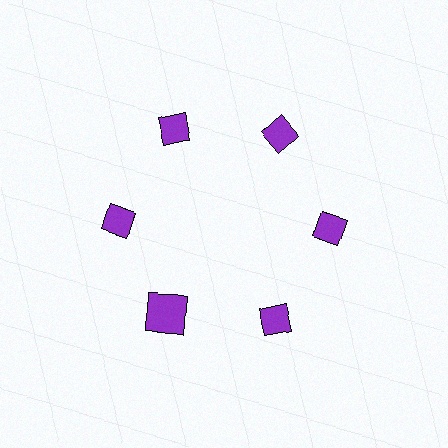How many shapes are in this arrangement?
There are 6 shapes arranged in a ring pattern.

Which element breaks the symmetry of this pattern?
The purple square at roughly the 7 o'clock position breaks the symmetry. All other shapes are purple diamonds.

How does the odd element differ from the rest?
It has a different shape: square instead of diamond.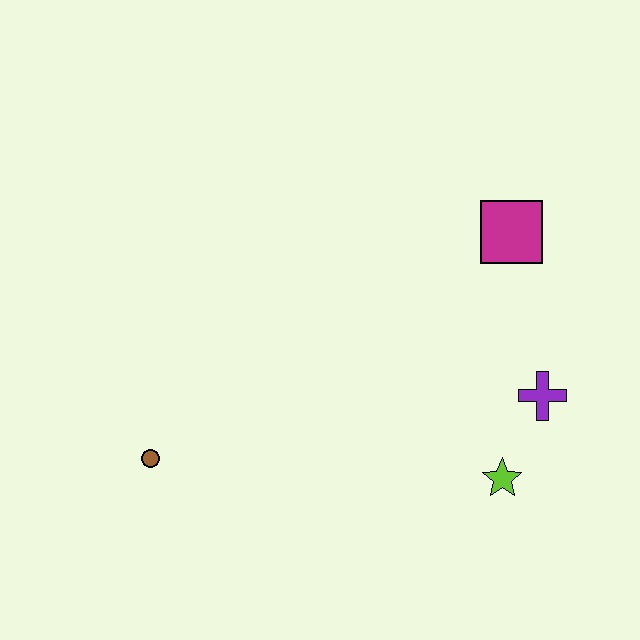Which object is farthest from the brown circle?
The magenta square is farthest from the brown circle.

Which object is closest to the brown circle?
The lime star is closest to the brown circle.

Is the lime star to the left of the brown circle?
No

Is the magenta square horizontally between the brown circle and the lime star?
No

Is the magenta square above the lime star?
Yes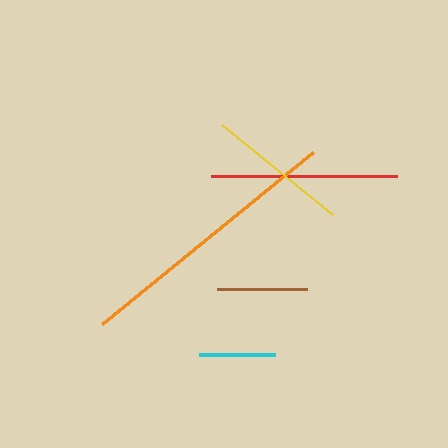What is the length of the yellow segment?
The yellow segment is approximately 144 pixels long.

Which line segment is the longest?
The orange line is the longest at approximately 273 pixels.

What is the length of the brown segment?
The brown segment is approximately 91 pixels long.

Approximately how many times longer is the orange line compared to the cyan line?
The orange line is approximately 3.6 times the length of the cyan line.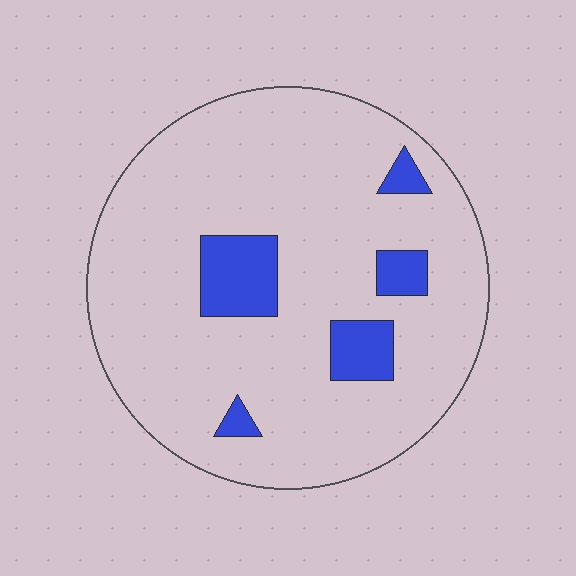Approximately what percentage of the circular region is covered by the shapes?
Approximately 10%.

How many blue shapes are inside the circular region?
5.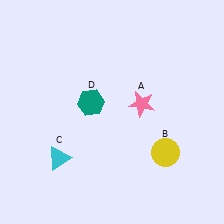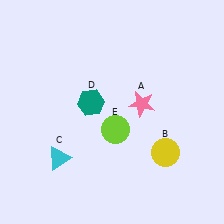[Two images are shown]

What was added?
A lime circle (E) was added in Image 2.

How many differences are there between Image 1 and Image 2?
There is 1 difference between the two images.